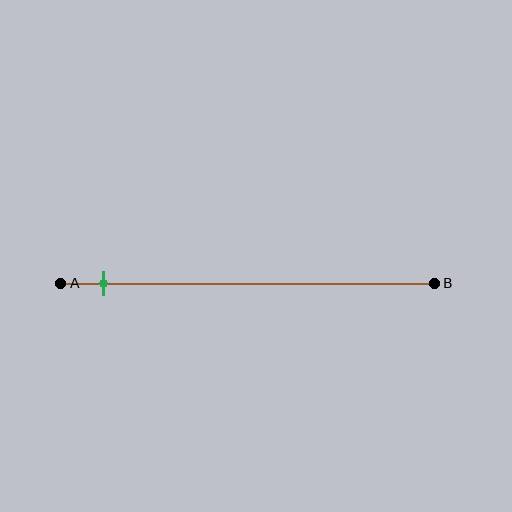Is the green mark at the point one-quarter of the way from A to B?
No, the mark is at about 10% from A, not at the 25% one-quarter point.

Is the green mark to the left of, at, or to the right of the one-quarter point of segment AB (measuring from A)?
The green mark is to the left of the one-quarter point of segment AB.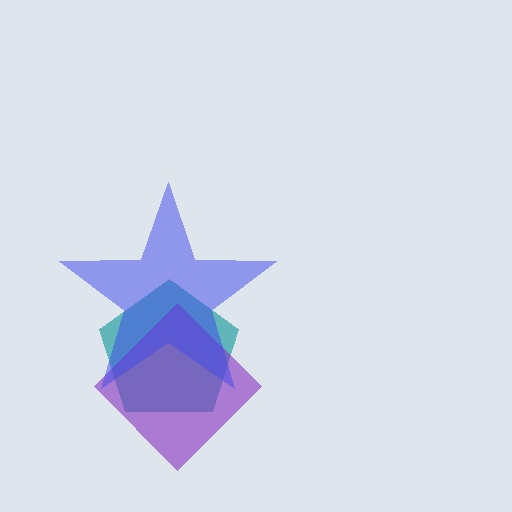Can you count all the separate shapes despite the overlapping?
Yes, there are 3 separate shapes.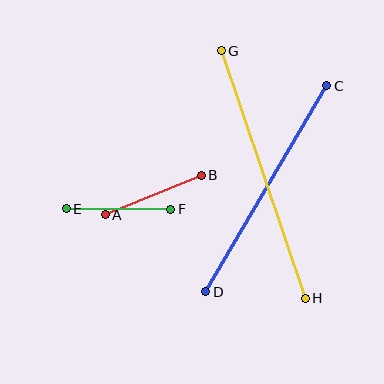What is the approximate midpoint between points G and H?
The midpoint is at approximately (263, 174) pixels.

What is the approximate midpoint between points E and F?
The midpoint is at approximately (119, 209) pixels.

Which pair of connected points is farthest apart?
Points G and H are farthest apart.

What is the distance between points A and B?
The distance is approximately 104 pixels.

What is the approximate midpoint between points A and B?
The midpoint is at approximately (153, 195) pixels.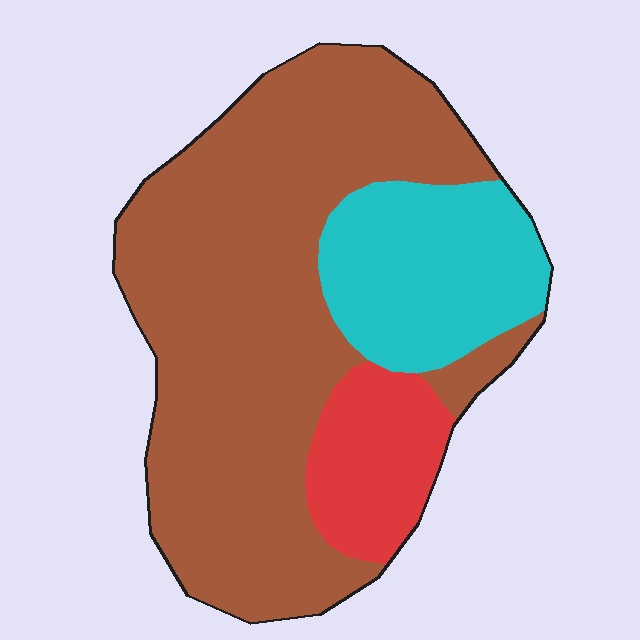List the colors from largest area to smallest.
From largest to smallest: brown, cyan, red.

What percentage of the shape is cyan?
Cyan takes up less than a quarter of the shape.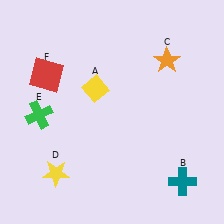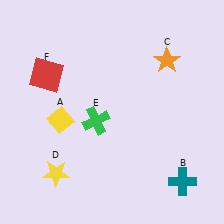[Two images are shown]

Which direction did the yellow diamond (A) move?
The yellow diamond (A) moved left.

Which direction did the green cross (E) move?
The green cross (E) moved right.